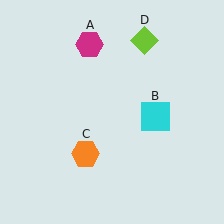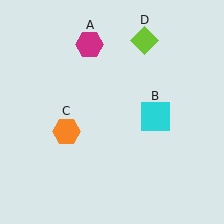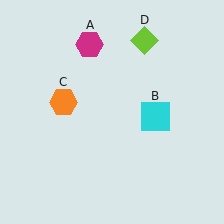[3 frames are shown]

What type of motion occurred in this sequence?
The orange hexagon (object C) rotated clockwise around the center of the scene.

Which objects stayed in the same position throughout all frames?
Magenta hexagon (object A) and cyan square (object B) and lime diamond (object D) remained stationary.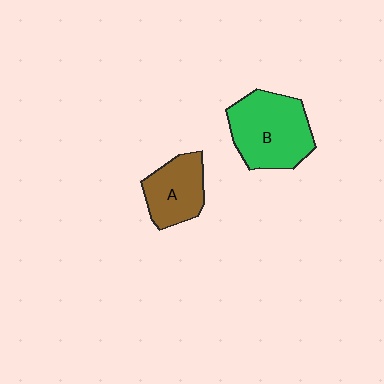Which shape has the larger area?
Shape B (green).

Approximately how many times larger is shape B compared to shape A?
Approximately 1.5 times.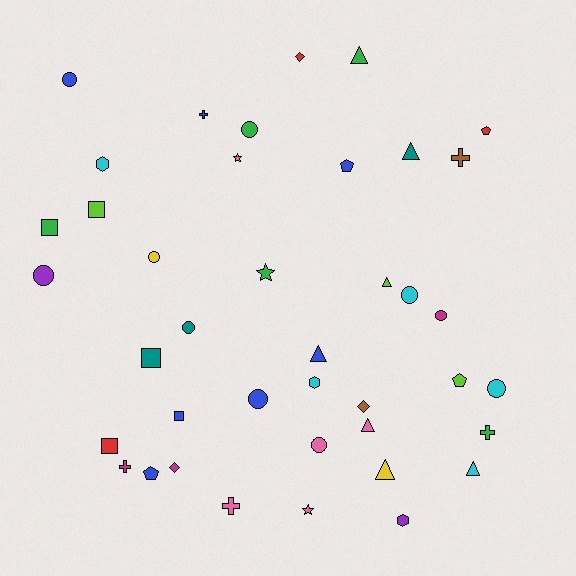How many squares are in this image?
There are 5 squares.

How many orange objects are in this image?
There are no orange objects.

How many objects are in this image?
There are 40 objects.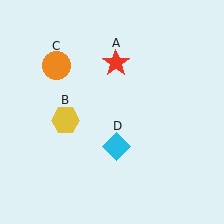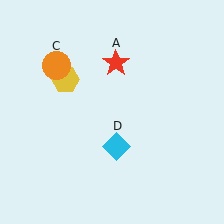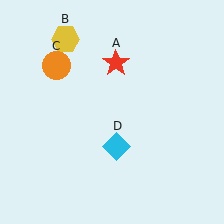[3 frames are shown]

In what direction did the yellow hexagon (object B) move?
The yellow hexagon (object B) moved up.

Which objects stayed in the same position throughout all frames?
Red star (object A) and orange circle (object C) and cyan diamond (object D) remained stationary.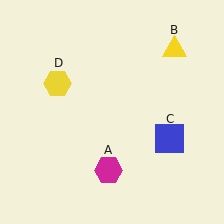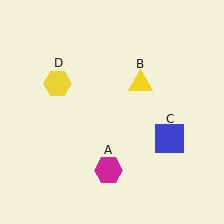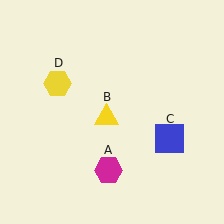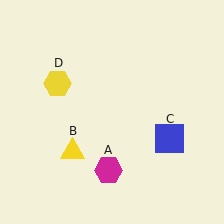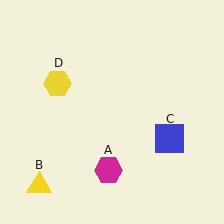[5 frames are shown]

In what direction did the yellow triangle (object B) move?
The yellow triangle (object B) moved down and to the left.